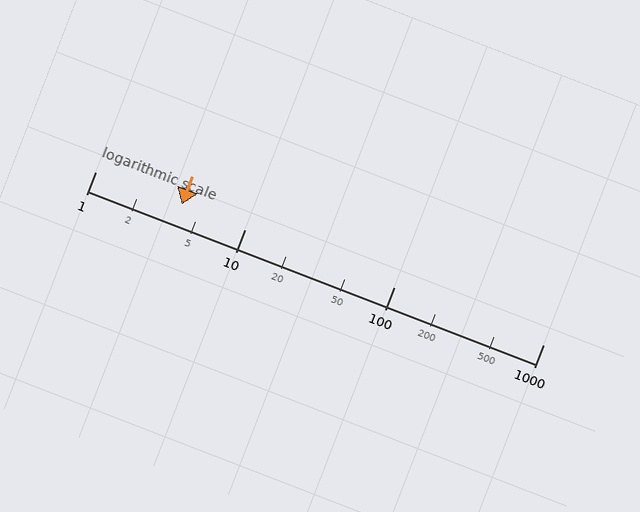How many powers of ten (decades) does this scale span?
The scale spans 3 decades, from 1 to 1000.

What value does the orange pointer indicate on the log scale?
The pointer indicates approximately 3.8.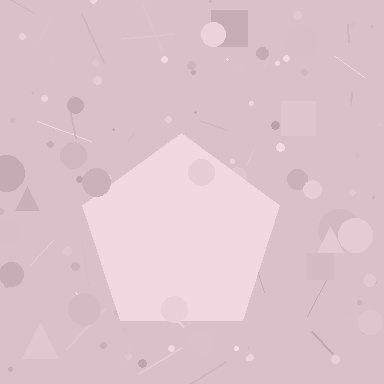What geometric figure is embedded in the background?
A pentagon is embedded in the background.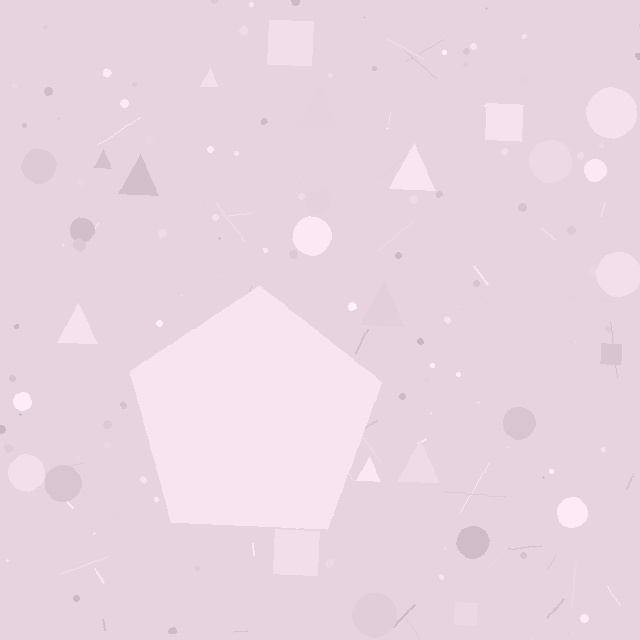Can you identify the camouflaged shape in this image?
The camouflaged shape is a pentagon.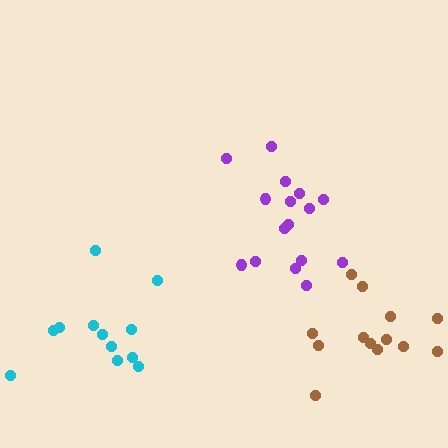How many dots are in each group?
Group 1: 16 dots, Group 2: 12 dots, Group 3: 13 dots (41 total).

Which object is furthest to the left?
The cyan cluster is leftmost.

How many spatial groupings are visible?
There are 3 spatial groupings.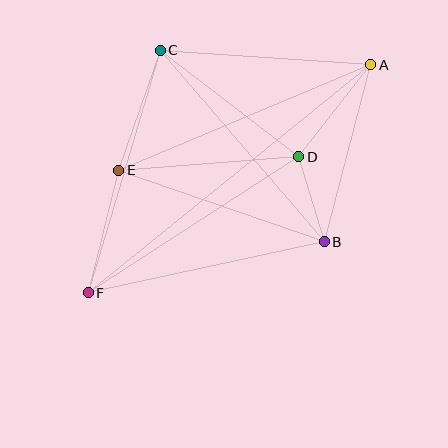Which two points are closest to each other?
Points B and D are closest to each other.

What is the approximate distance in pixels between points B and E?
The distance between B and E is approximately 217 pixels.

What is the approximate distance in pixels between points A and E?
The distance between A and E is approximately 273 pixels.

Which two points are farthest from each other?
Points A and F are farthest from each other.